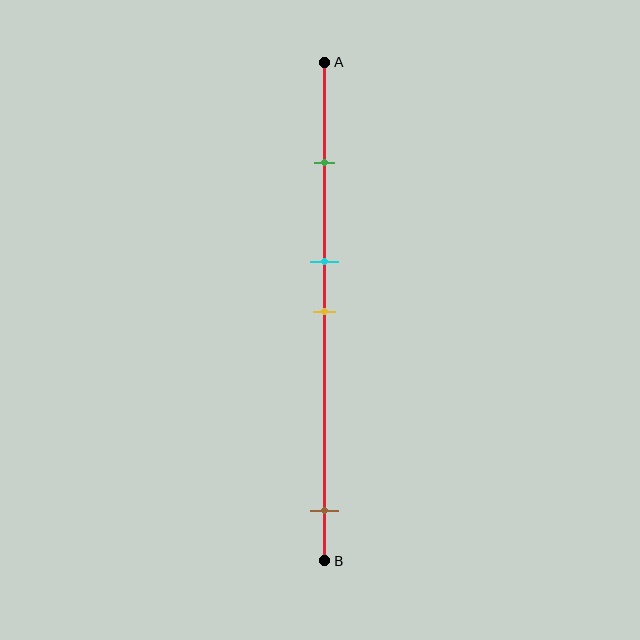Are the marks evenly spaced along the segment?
No, the marks are not evenly spaced.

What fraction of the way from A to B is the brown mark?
The brown mark is approximately 90% (0.9) of the way from A to B.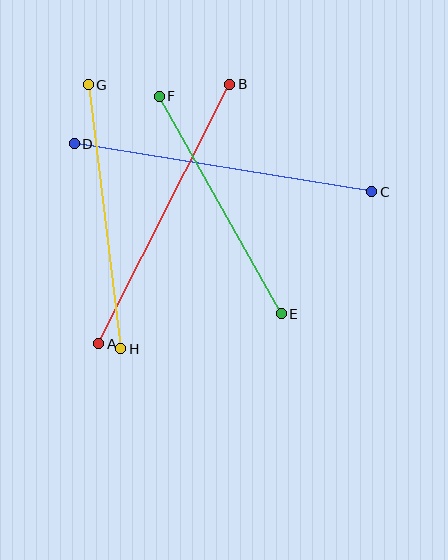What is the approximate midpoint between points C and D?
The midpoint is at approximately (223, 168) pixels.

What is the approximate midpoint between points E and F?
The midpoint is at approximately (220, 205) pixels.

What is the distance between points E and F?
The distance is approximately 250 pixels.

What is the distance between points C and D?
The distance is approximately 301 pixels.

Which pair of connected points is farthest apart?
Points C and D are farthest apart.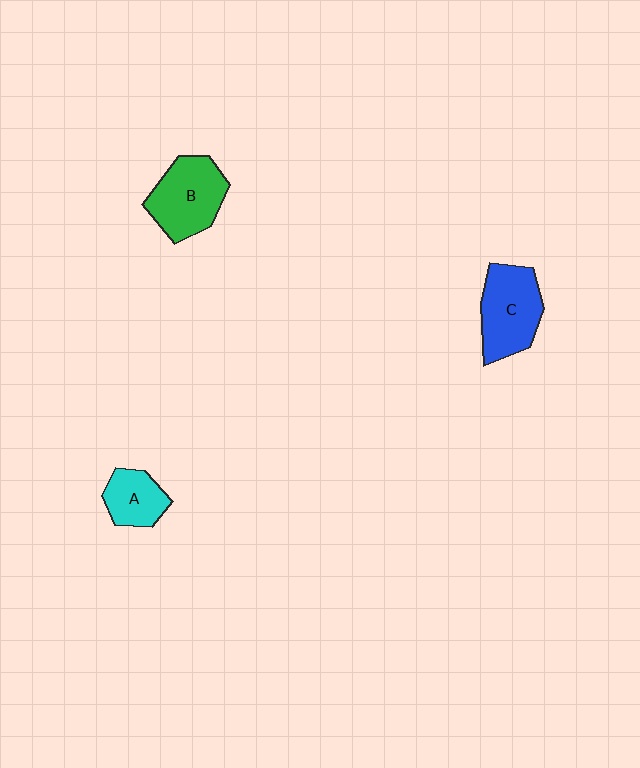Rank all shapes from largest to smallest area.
From largest to smallest: B (green), C (blue), A (cyan).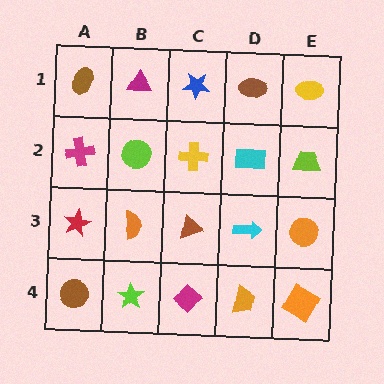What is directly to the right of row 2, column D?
A lime trapezoid.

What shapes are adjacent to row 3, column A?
A magenta cross (row 2, column A), a brown circle (row 4, column A), an orange semicircle (row 3, column B).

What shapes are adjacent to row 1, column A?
A magenta cross (row 2, column A), a magenta triangle (row 1, column B).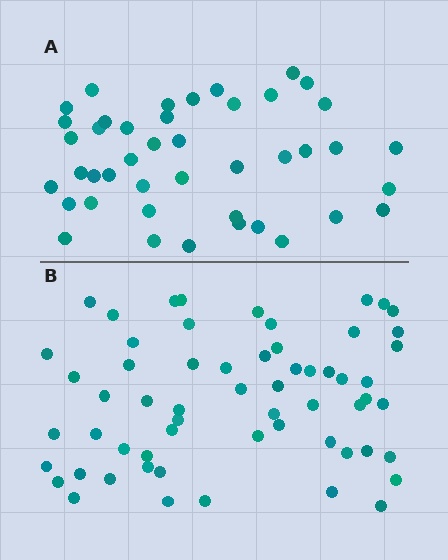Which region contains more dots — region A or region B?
Region B (the bottom region) has more dots.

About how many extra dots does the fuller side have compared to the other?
Region B has approximately 15 more dots than region A.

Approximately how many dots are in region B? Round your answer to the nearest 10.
About 60 dots.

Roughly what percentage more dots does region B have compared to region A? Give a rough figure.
About 40% more.